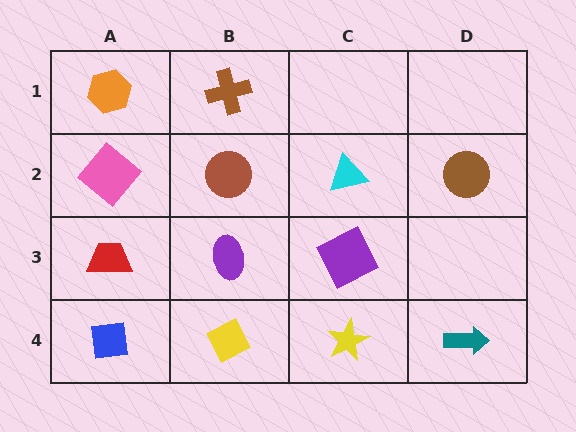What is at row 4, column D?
A teal arrow.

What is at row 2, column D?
A brown circle.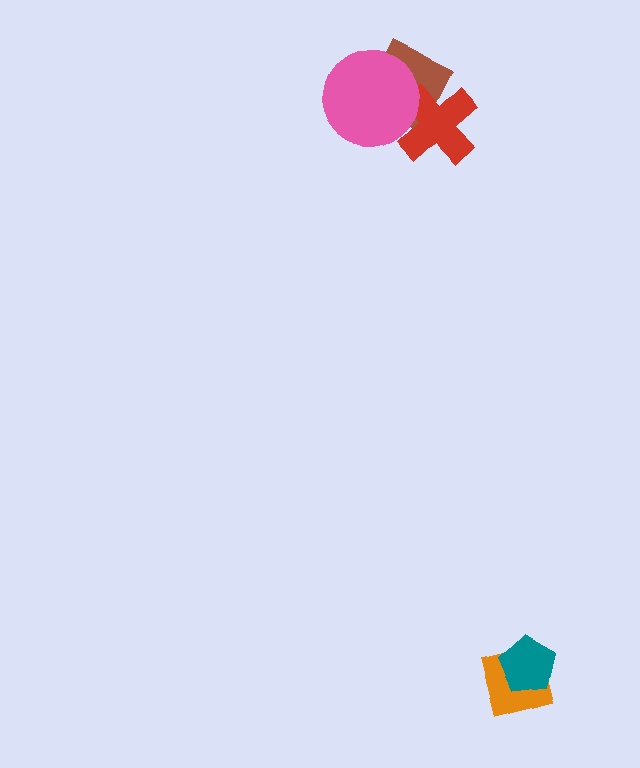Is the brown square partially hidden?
Yes, it is partially covered by another shape.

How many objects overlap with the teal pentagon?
1 object overlaps with the teal pentagon.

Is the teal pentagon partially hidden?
No, no other shape covers it.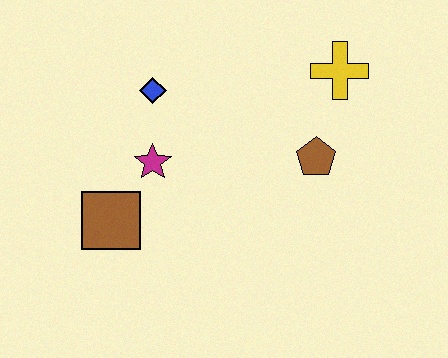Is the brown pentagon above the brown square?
Yes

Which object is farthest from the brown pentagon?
The brown square is farthest from the brown pentagon.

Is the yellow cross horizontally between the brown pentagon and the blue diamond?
No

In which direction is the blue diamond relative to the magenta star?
The blue diamond is above the magenta star.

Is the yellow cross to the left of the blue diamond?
No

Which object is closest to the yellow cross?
The brown pentagon is closest to the yellow cross.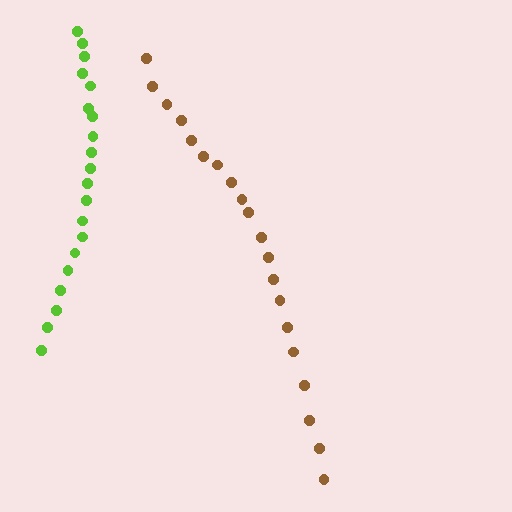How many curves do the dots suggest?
There are 2 distinct paths.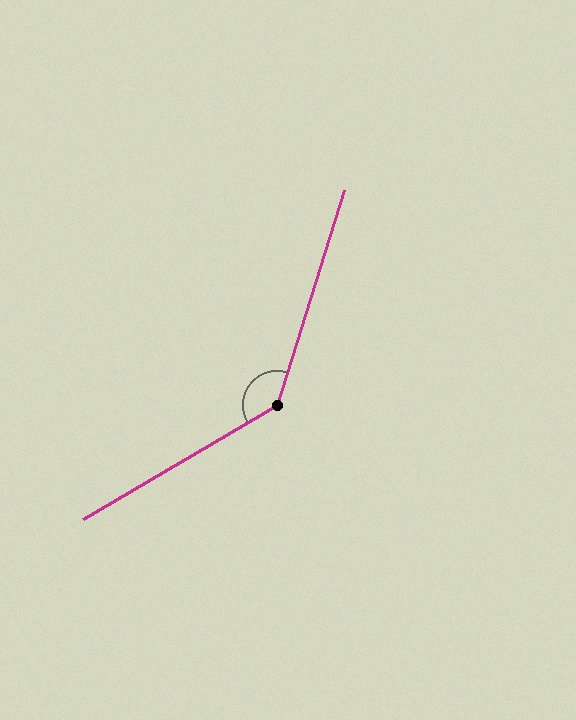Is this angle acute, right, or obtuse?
It is obtuse.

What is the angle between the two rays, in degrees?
Approximately 138 degrees.